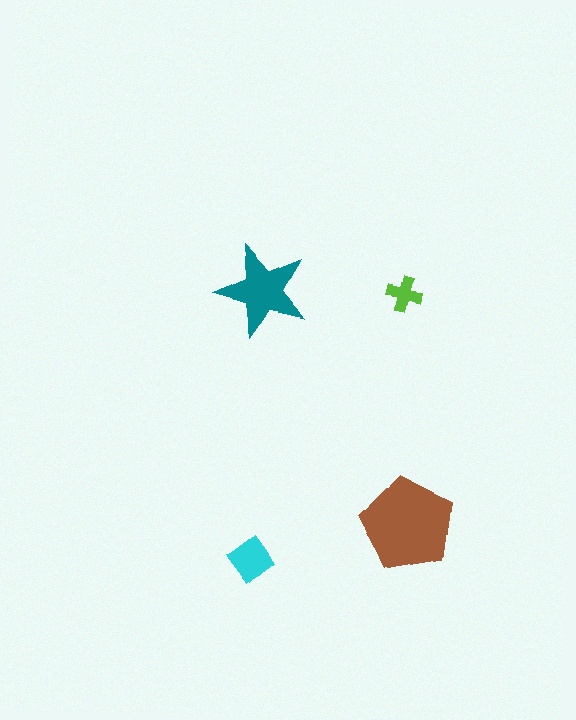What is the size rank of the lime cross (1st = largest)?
4th.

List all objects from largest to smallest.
The brown pentagon, the teal star, the cyan diamond, the lime cross.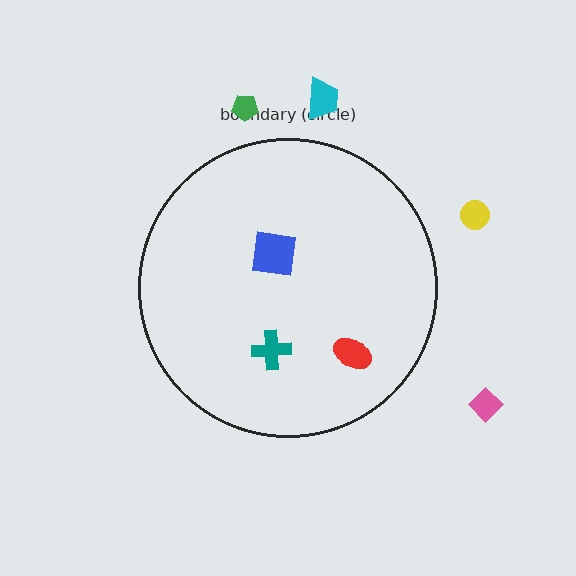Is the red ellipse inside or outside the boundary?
Inside.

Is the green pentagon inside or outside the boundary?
Outside.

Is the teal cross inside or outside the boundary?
Inside.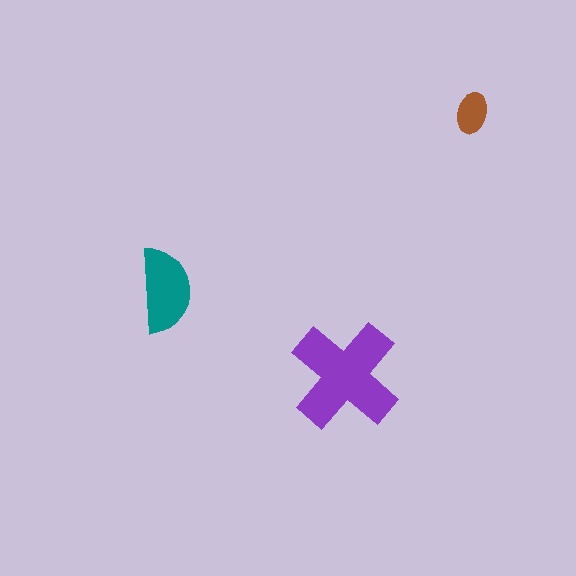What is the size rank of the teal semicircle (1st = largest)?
2nd.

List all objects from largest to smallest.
The purple cross, the teal semicircle, the brown ellipse.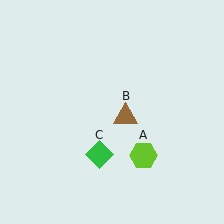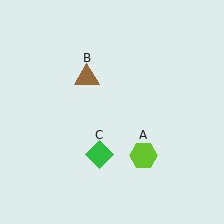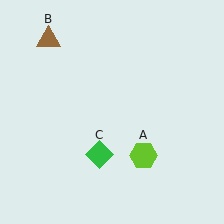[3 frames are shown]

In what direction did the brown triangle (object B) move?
The brown triangle (object B) moved up and to the left.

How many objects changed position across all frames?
1 object changed position: brown triangle (object B).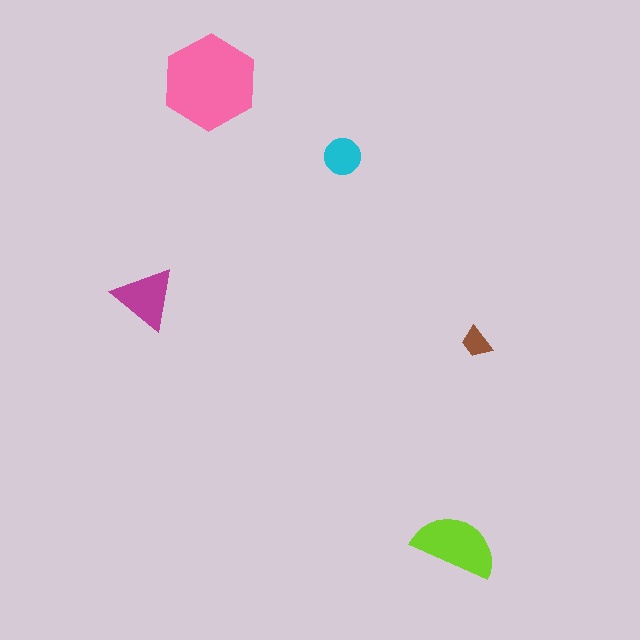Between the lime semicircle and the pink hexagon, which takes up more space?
The pink hexagon.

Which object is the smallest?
The brown trapezoid.